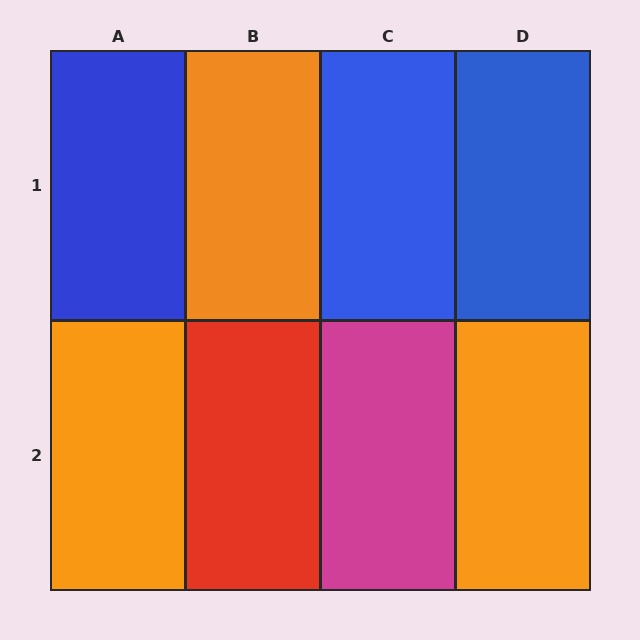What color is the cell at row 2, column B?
Red.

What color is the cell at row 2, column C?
Magenta.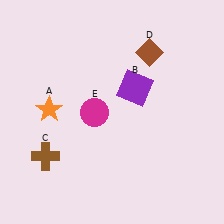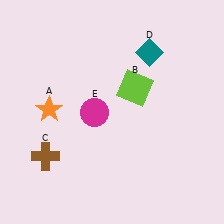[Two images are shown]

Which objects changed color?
B changed from purple to lime. D changed from brown to teal.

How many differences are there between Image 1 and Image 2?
There are 2 differences between the two images.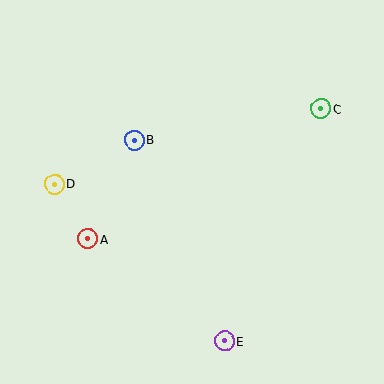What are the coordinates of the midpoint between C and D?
The midpoint between C and D is at (188, 146).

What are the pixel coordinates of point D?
Point D is at (54, 184).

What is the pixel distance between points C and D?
The distance between C and D is 277 pixels.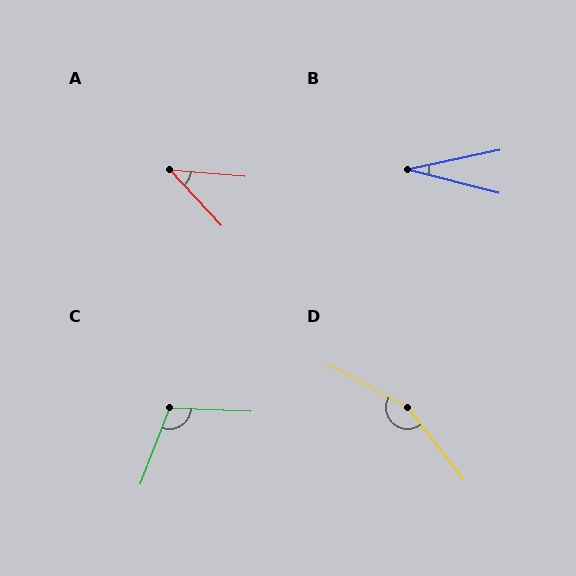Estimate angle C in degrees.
Approximately 108 degrees.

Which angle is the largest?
D, at approximately 156 degrees.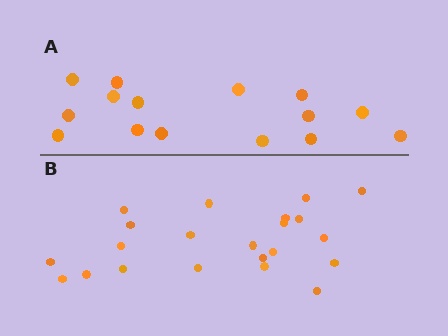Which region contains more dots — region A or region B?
Region B (the bottom region) has more dots.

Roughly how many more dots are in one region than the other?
Region B has roughly 8 or so more dots than region A.